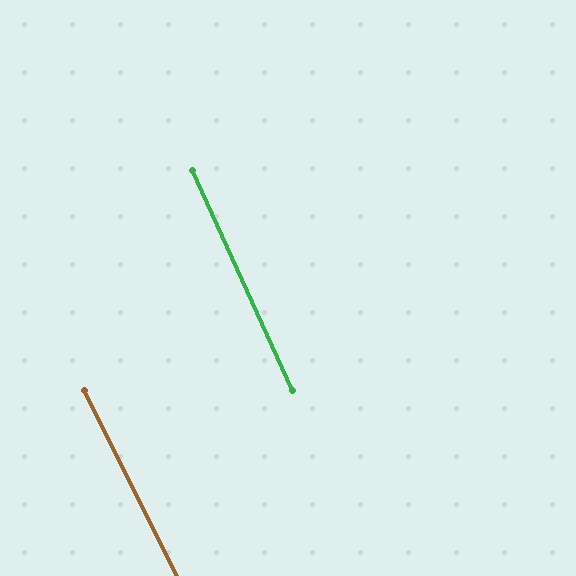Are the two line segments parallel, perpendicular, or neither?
Parallel — their directions differ by only 1.7°.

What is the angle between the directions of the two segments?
Approximately 2 degrees.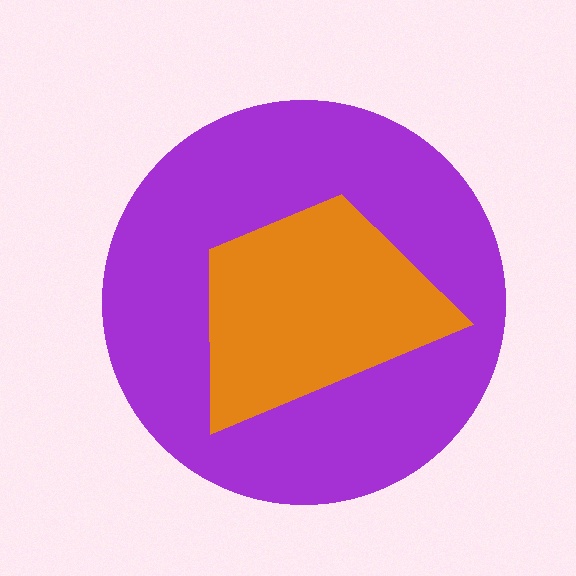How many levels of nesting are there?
2.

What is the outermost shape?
The purple circle.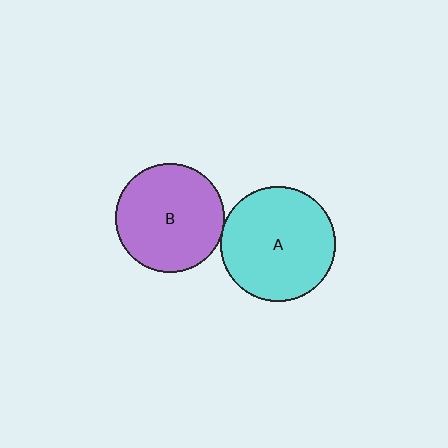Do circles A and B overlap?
Yes.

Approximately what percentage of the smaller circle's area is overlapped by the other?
Approximately 5%.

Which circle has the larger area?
Circle A (cyan).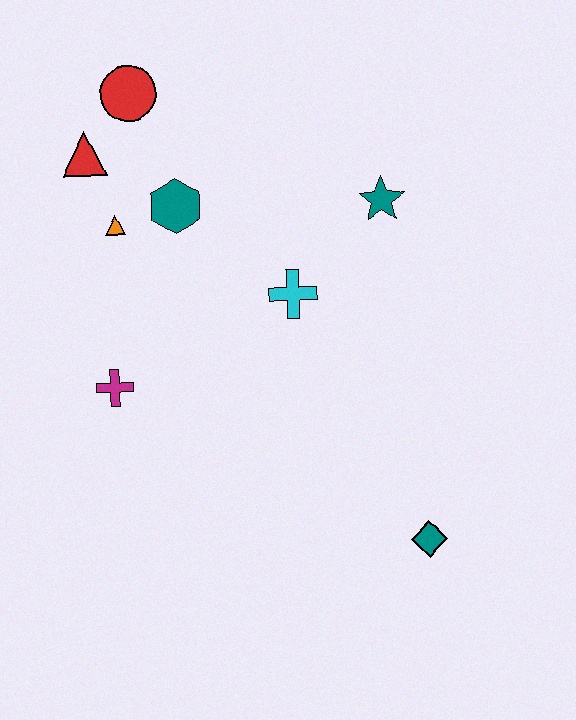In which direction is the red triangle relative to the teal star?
The red triangle is to the left of the teal star.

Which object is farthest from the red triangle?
The teal diamond is farthest from the red triangle.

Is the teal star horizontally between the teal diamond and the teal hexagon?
Yes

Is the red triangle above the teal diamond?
Yes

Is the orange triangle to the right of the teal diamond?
No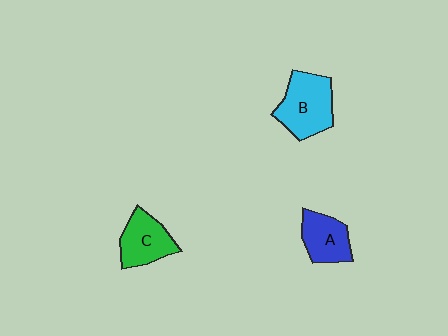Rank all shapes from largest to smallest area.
From largest to smallest: B (cyan), C (green), A (blue).